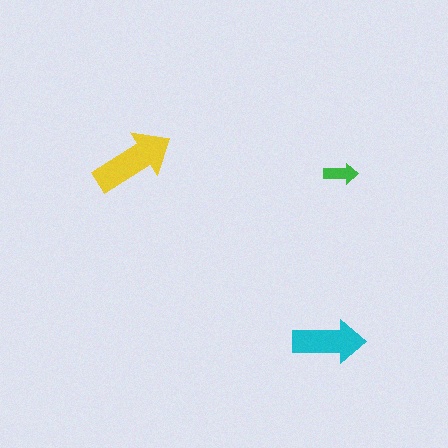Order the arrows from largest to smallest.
the yellow one, the cyan one, the green one.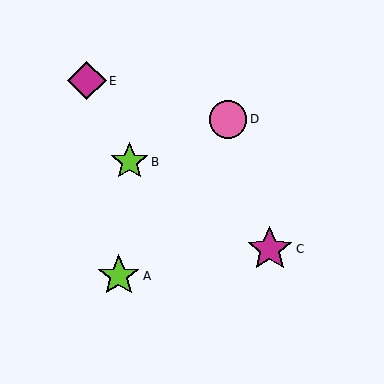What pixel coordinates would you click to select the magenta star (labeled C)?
Click at (270, 249) to select the magenta star C.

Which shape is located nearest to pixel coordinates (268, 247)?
The magenta star (labeled C) at (270, 249) is nearest to that location.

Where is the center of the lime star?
The center of the lime star is at (129, 161).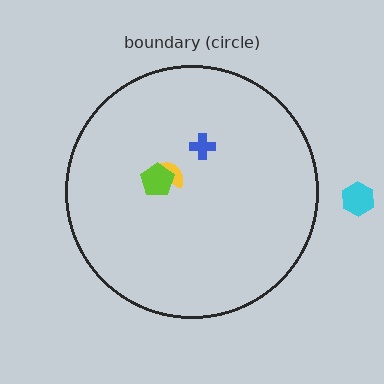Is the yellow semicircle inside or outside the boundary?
Inside.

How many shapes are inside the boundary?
3 inside, 1 outside.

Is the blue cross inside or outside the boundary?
Inside.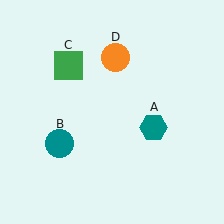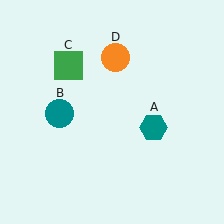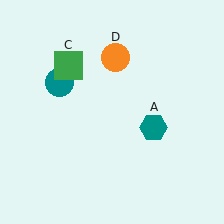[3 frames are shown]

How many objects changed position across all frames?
1 object changed position: teal circle (object B).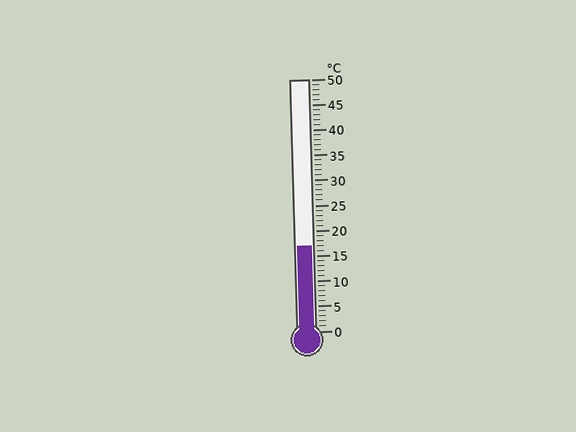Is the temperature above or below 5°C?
The temperature is above 5°C.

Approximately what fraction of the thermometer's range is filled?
The thermometer is filled to approximately 35% of its range.